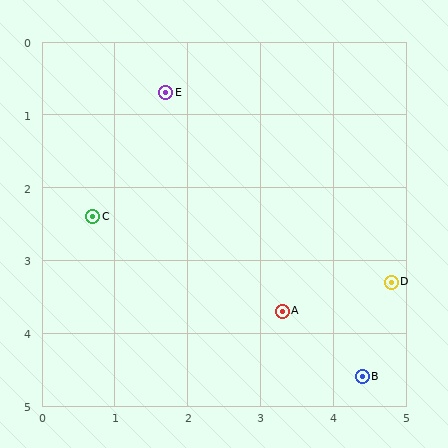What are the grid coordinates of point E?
Point E is at approximately (1.7, 0.7).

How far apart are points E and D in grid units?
Points E and D are about 4.0 grid units apart.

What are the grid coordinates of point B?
Point B is at approximately (4.4, 4.6).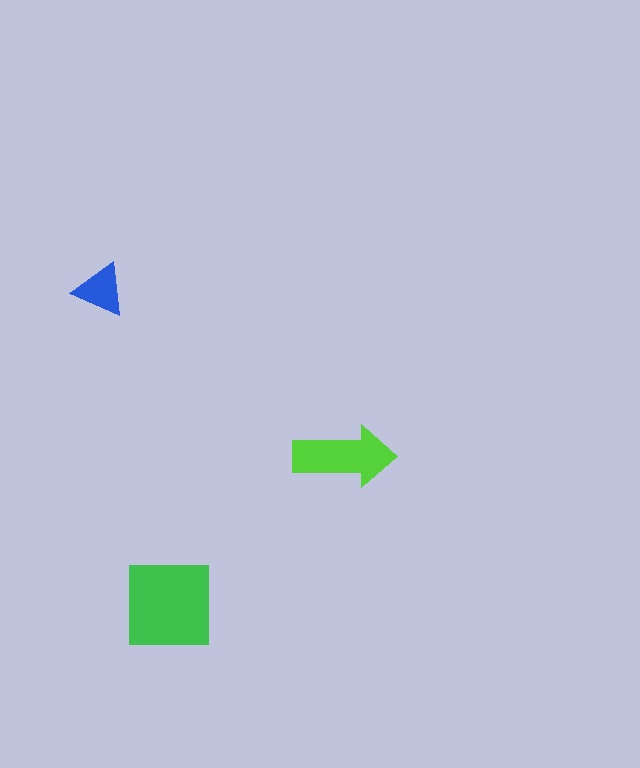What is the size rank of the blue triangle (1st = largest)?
3rd.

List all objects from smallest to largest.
The blue triangle, the lime arrow, the green square.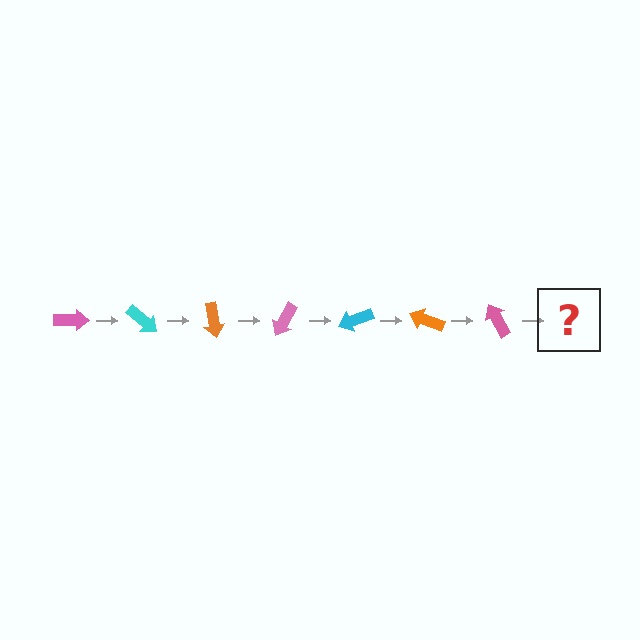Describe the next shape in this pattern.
It should be a cyan arrow, rotated 280 degrees from the start.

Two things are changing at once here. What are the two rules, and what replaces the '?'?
The two rules are that it rotates 40 degrees each step and the color cycles through pink, cyan, and orange. The '?' should be a cyan arrow, rotated 280 degrees from the start.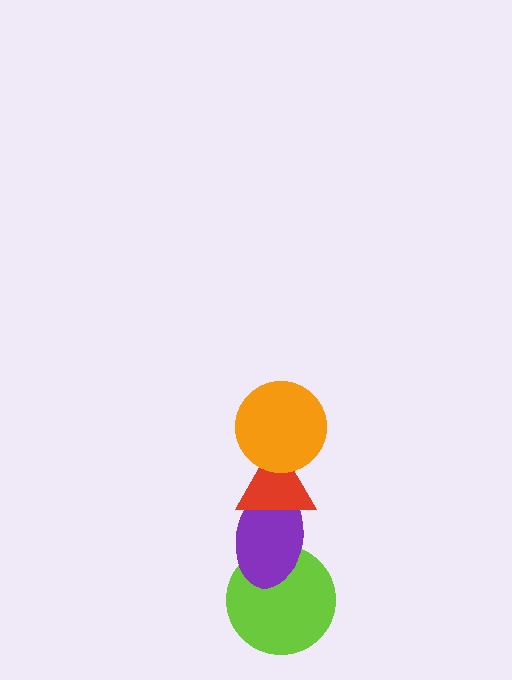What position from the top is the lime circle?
The lime circle is 4th from the top.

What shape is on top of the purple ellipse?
The red triangle is on top of the purple ellipse.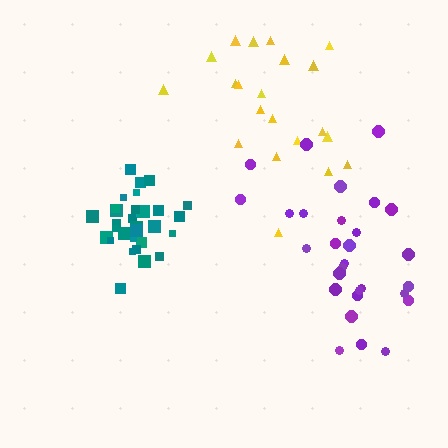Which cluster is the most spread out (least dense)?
Yellow.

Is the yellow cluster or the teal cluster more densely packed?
Teal.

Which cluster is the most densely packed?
Teal.